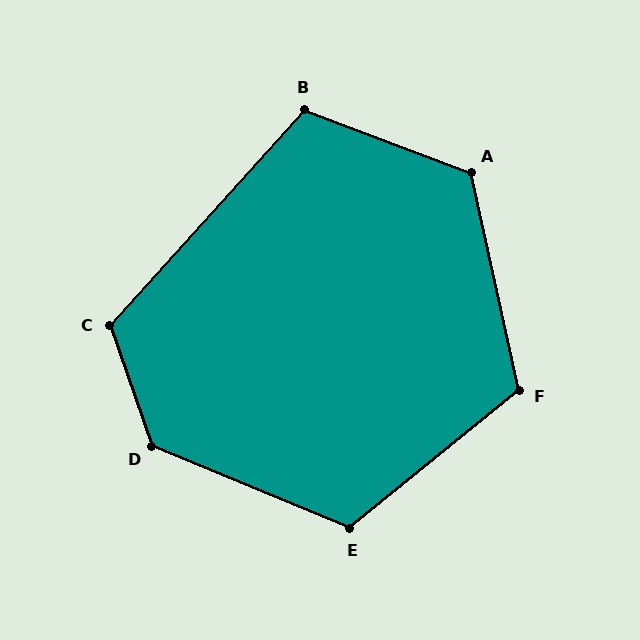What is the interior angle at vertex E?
Approximately 118 degrees (obtuse).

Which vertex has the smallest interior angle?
B, at approximately 111 degrees.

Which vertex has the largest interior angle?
D, at approximately 132 degrees.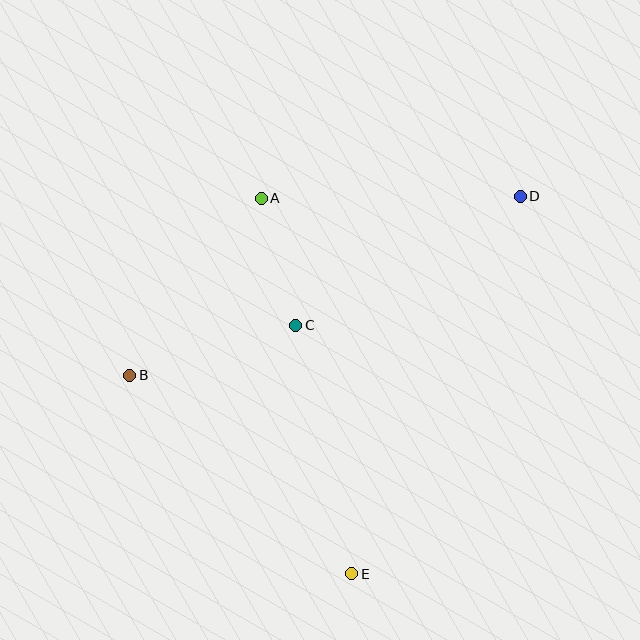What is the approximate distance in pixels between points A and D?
The distance between A and D is approximately 259 pixels.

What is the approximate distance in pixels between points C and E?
The distance between C and E is approximately 255 pixels.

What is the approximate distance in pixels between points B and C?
The distance between B and C is approximately 173 pixels.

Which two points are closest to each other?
Points A and C are closest to each other.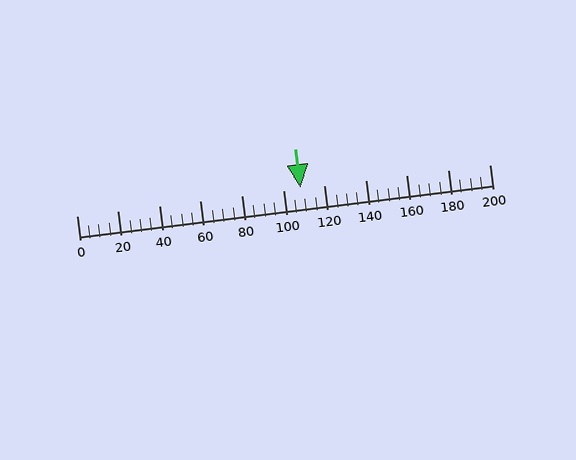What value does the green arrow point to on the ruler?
The green arrow points to approximately 108.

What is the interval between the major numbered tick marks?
The major tick marks are spaced 20 units apart.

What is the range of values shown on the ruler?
The ruler shows values from 0 to 200.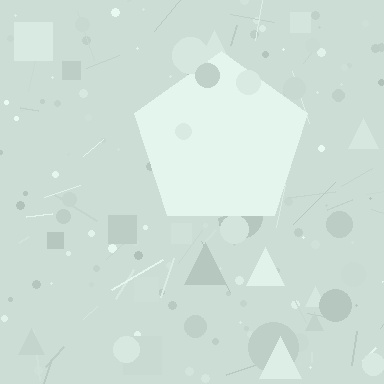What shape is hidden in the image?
A pentagon is hidden in the image.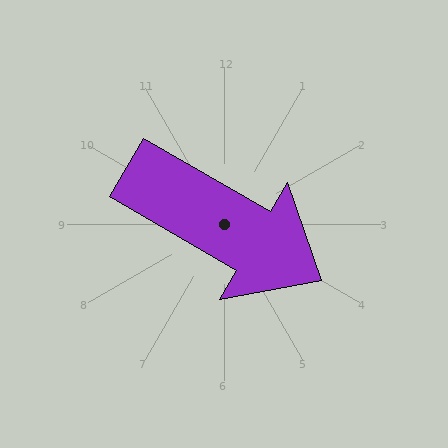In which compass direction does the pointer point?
Southeast.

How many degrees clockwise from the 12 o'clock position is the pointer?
Approximately 120 degrees.